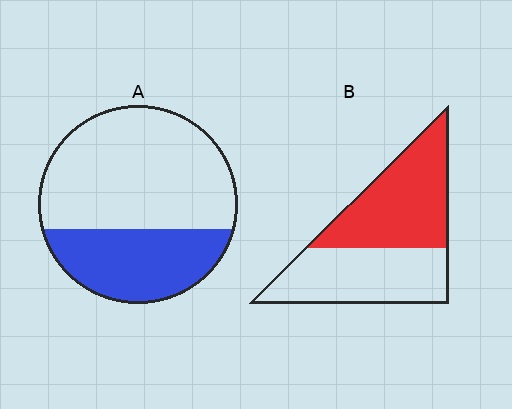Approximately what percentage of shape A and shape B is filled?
A is approximately 35% and B is approximately 50%.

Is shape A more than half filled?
No.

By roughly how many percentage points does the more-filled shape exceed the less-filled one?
By roughly 15 percentage points (B over A).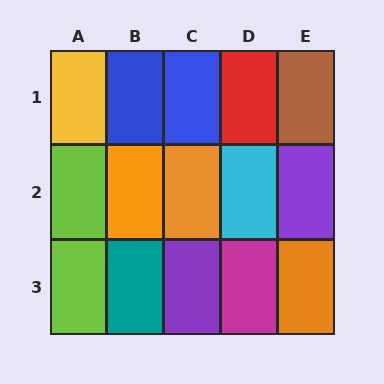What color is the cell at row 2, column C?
Orange.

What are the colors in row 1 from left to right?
Yellow, blue, blue, red, brown.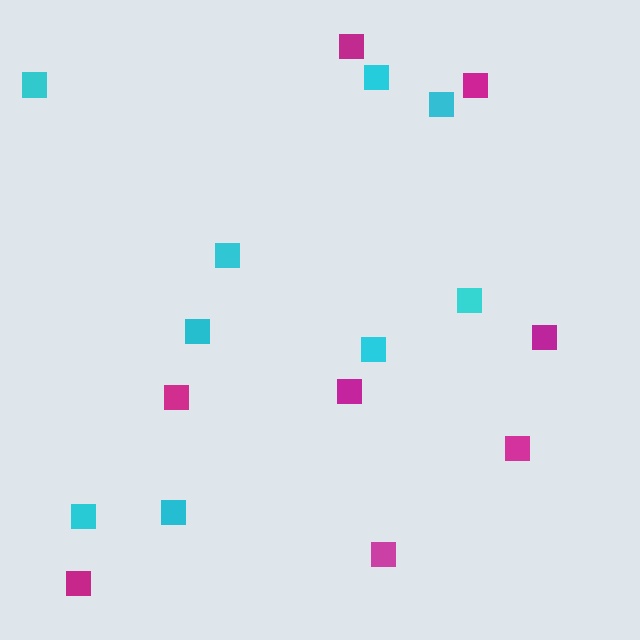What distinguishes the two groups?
There are 2 groups: one group of magenta squares (8) and one group of cyan squares (9).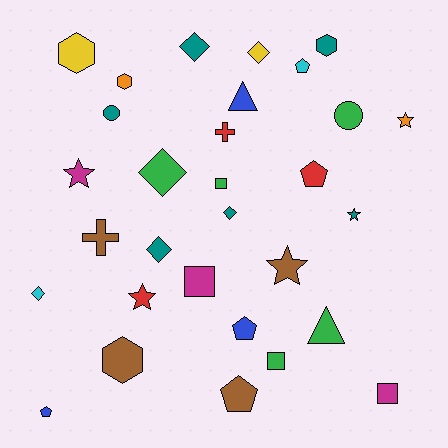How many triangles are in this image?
There are 2 triangles.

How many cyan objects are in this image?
There are 2 cyan objects.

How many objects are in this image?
There are 30 objects.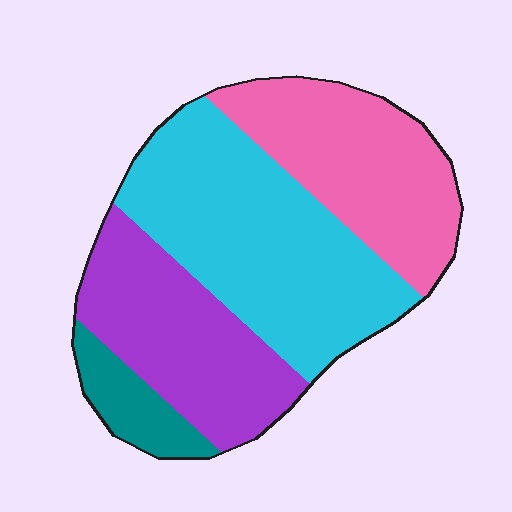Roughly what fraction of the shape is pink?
Pink covers 27% of the shape.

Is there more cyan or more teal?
Cyan.